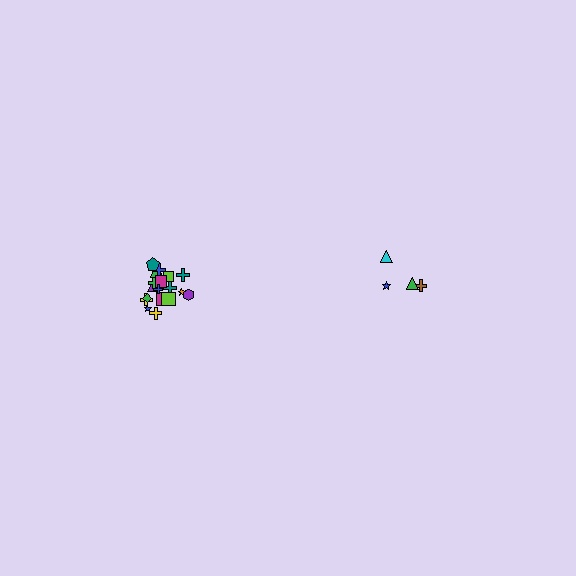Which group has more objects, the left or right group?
The left group.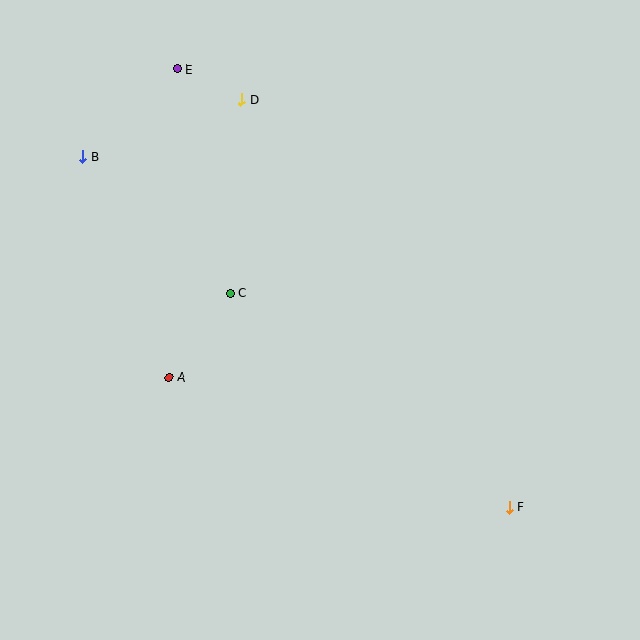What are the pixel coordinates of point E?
Point E is at (178, 69).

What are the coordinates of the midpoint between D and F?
The midpoint between D and F is at (375, 303).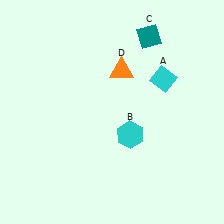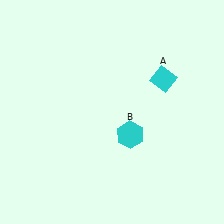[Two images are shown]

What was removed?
The orange triangle (D), the teal diamond (C) were removed in Image 2.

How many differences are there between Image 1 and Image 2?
There are 2 differences between the two images.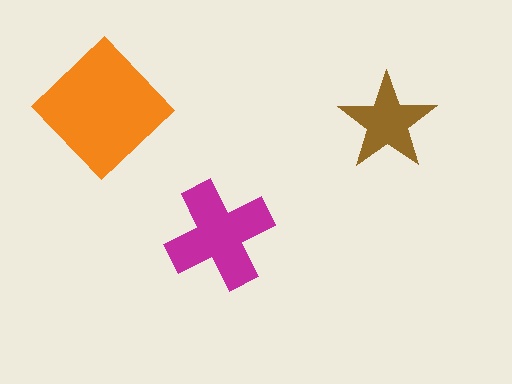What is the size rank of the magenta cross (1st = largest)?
2nd.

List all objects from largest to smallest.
The orange diamond, the magenta cross, the brown star.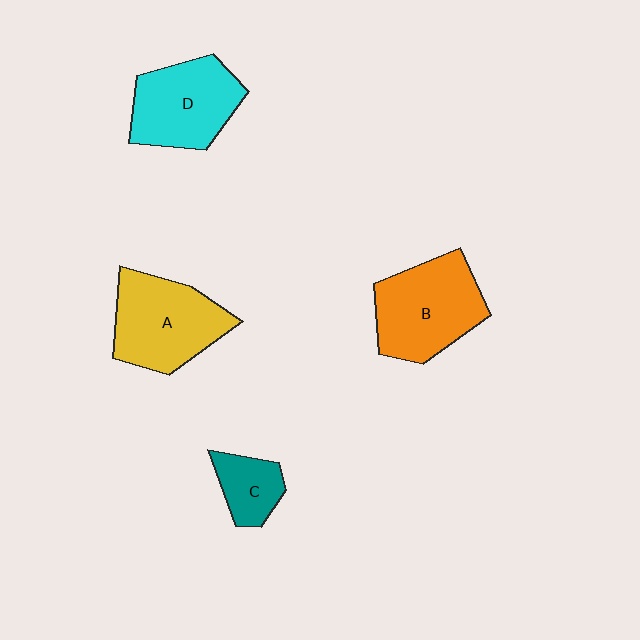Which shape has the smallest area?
Shape C (teal).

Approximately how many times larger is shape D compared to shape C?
Approximately 2.1 times.